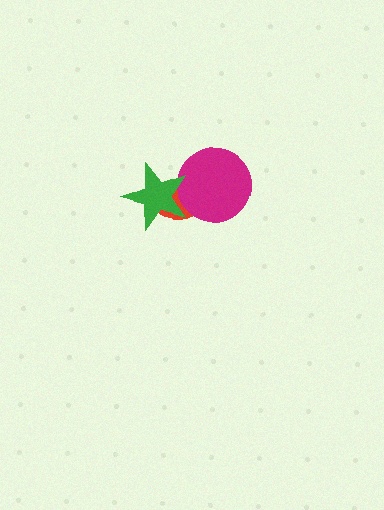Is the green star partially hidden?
No, no other shape covers it.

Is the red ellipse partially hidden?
Yes, it is partially covered by another shape.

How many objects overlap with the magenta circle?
2 objects overlap with the magenta circle.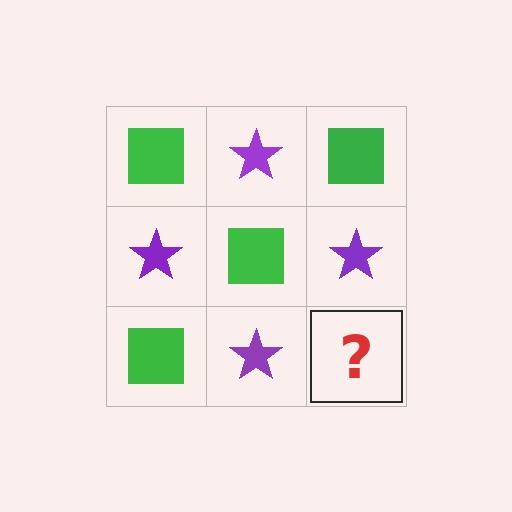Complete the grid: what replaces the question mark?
The question mark should be replaced with a green square.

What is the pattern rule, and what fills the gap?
The rule is that it alternates green square and purple star in a checkerboard pattern. The gap should be filled with a green square.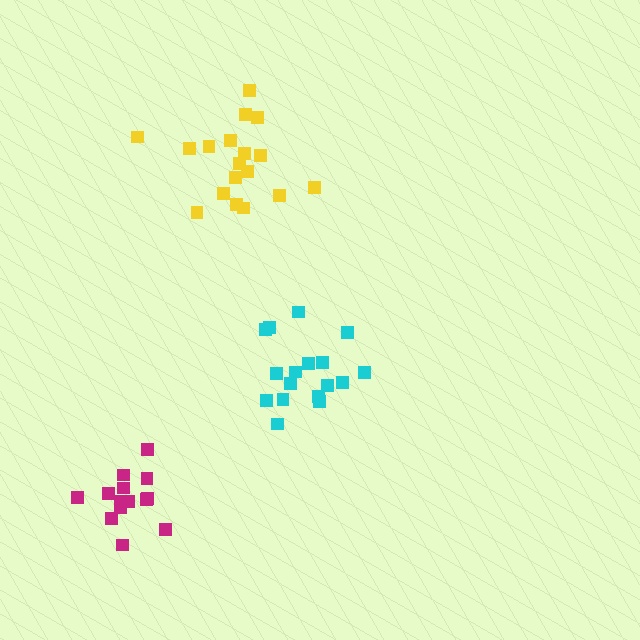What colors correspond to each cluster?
The clusters are colored: cyan, magenta, yellow.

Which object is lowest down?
The magenta cluster is bottommost.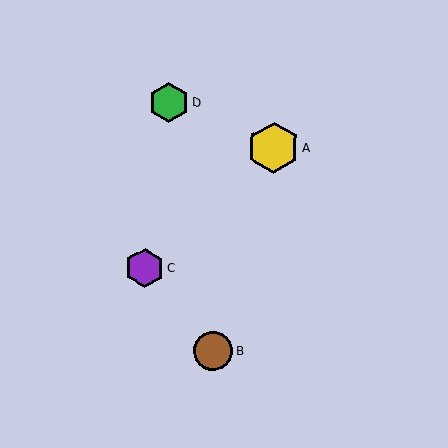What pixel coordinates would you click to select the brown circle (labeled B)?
Click at (213, 351) to select the brown circle B.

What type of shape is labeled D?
Shape D is a green hexagon.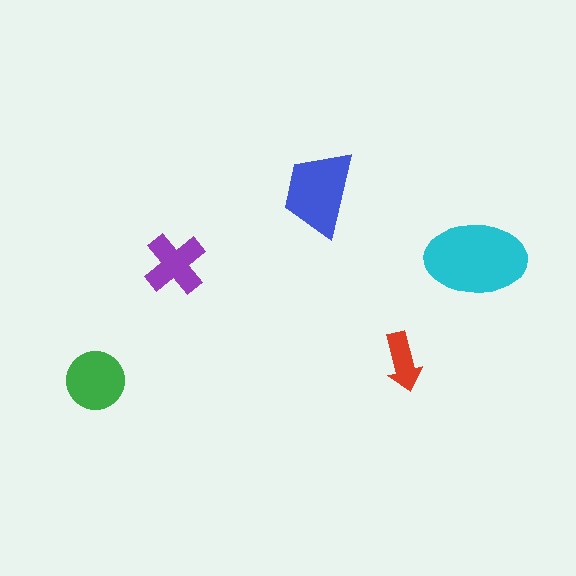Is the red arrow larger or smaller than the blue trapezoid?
Smaller.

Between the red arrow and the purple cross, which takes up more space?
The purple cross.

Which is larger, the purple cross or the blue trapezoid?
The blue trapezoid.